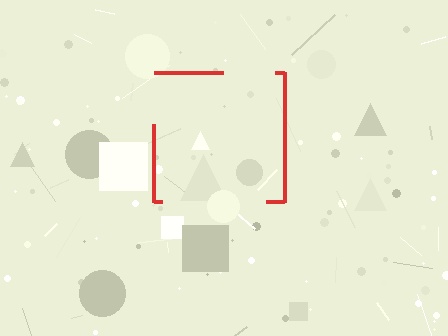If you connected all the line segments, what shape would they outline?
They would outline a square.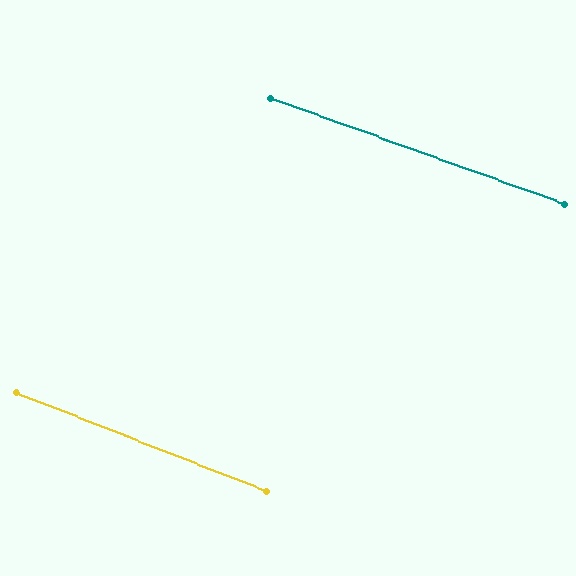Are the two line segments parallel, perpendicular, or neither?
Parallel — their directions differ by only 1.7°.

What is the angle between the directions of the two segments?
Approximately 2 degrees.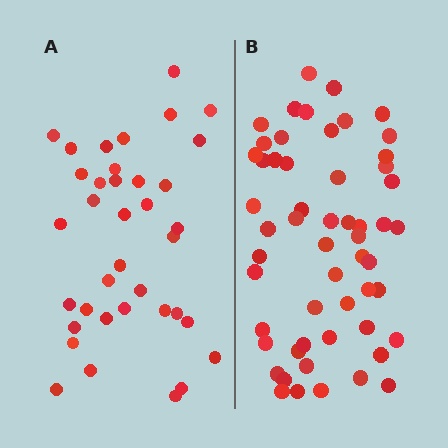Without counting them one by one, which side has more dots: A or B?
Region B (the right region) has more dots.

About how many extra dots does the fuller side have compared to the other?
Region B has approximately 20 more dots than region A.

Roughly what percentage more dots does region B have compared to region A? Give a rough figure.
About 50% more.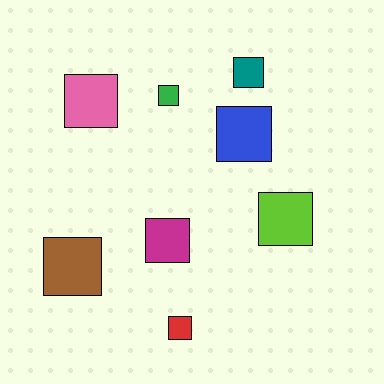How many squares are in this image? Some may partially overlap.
There are 8 squares.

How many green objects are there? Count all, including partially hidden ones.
There is 1 green object.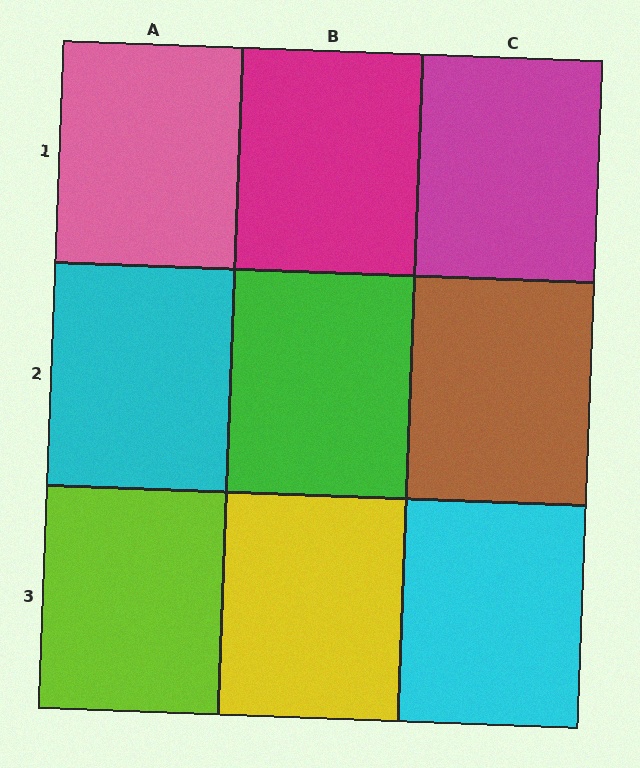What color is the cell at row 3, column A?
Lime.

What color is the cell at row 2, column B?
Green.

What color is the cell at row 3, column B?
Yellow.